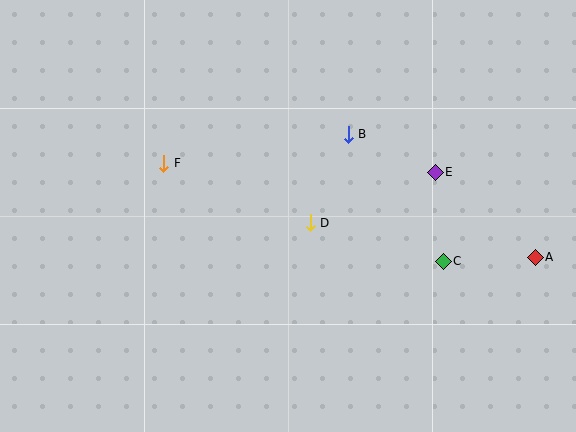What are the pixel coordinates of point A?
Point A is at (535, 257).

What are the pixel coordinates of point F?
Point F is at (164, 163).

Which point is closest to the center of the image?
Point D at (310, 223) is closest to the center.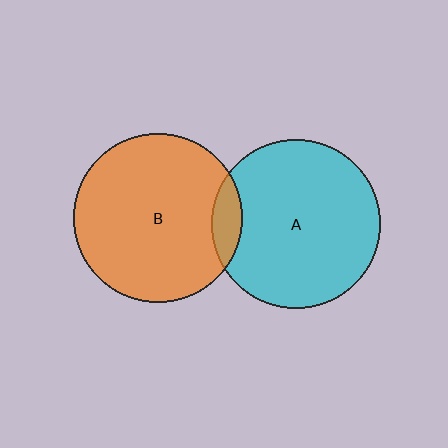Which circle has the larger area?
Circle A (cyan).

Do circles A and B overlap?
Yes.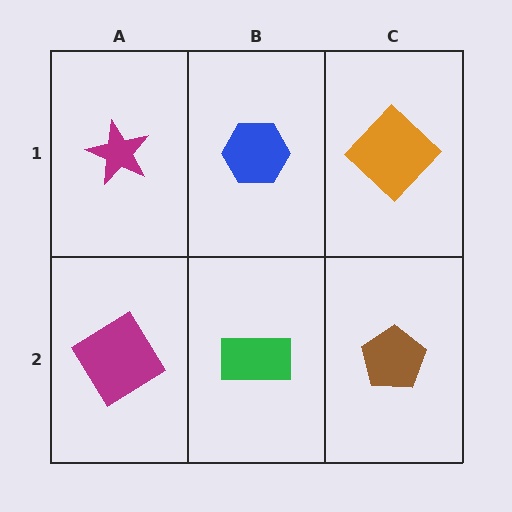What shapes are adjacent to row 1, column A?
A magenta diamond (row 2, column A), a blue hexagon (row 1, column B).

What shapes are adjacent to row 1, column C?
A brown pentagon (row 2, column C), a blue hexagon (row 1, column B).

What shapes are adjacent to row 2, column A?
A magenta star (row 1, column A), a green rectangle (row 2, column B).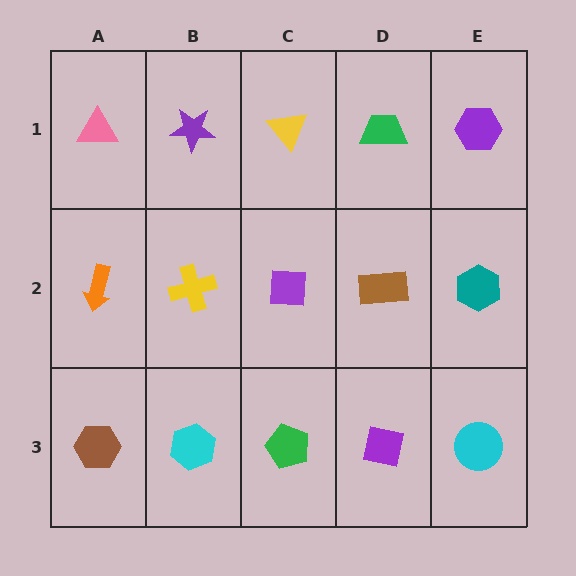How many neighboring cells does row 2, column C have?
4.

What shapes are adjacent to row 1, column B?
A yellow cross (row 2, column B), a pink triangle (row 1, column A), a yellow triangle (row 1, column C).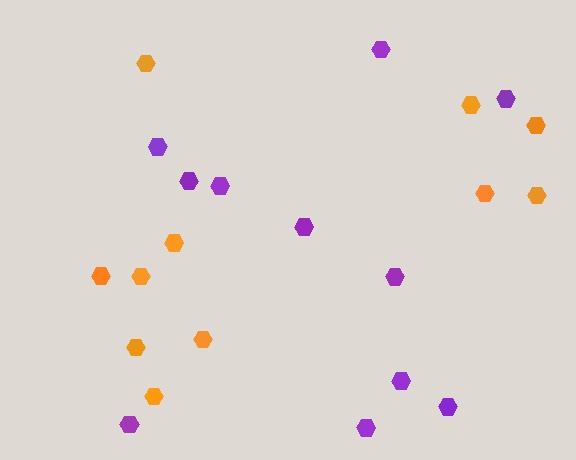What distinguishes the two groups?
There are 2 groups: one group of purple hexagons (11) and one group of orange hexagons (11).